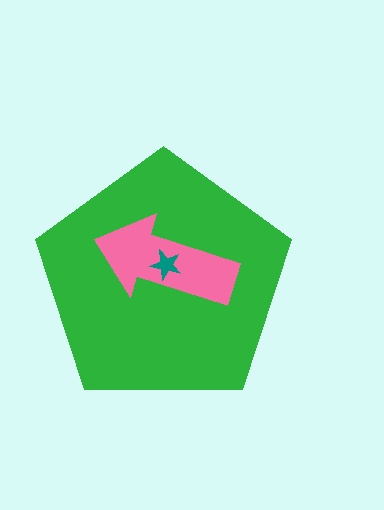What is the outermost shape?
The green pentagon.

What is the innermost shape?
The teal star.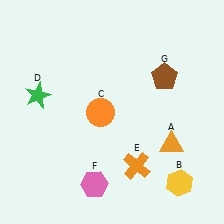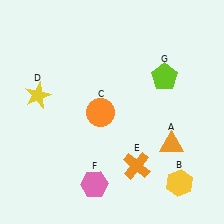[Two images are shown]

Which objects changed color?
D changed from green to yellow. G changed from brown to lime.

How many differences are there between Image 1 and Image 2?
There are 2 differences between the two images.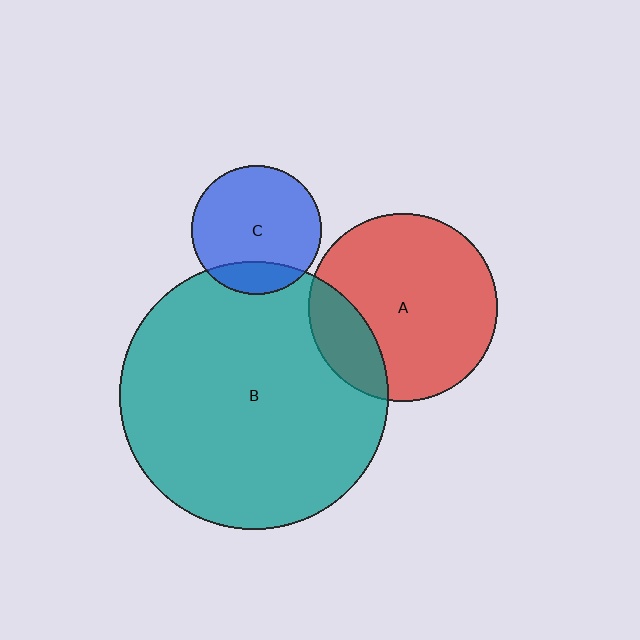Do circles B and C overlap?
Yes.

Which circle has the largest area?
Circle B (teal).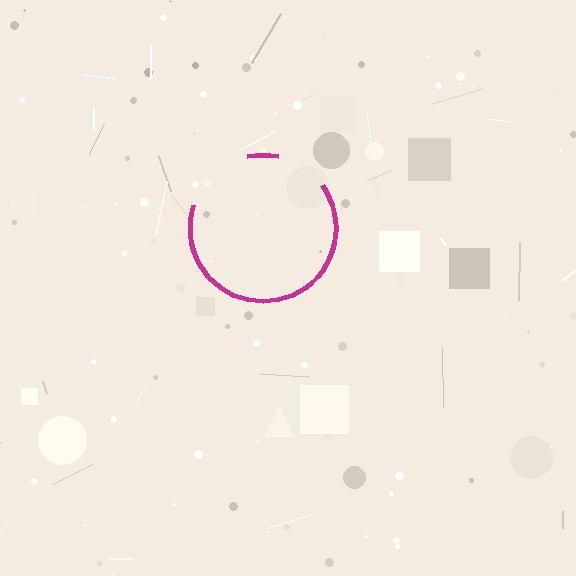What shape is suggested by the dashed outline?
The dashed outline suggests a circle.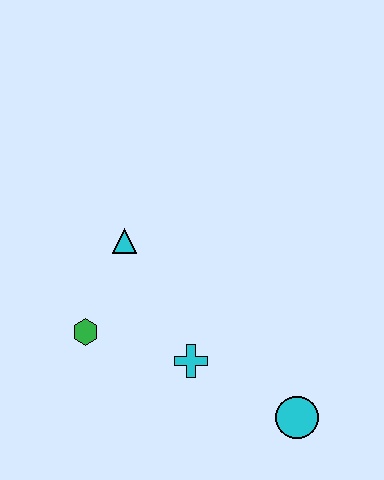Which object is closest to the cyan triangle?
The green hexagon is closest to the cyan triangle.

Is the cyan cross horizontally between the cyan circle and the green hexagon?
Yes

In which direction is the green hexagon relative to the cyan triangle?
The green hexagon is below the cyan triangle.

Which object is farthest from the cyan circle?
The cyan triangle is farthest from the cyan circle.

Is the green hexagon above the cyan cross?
Yes